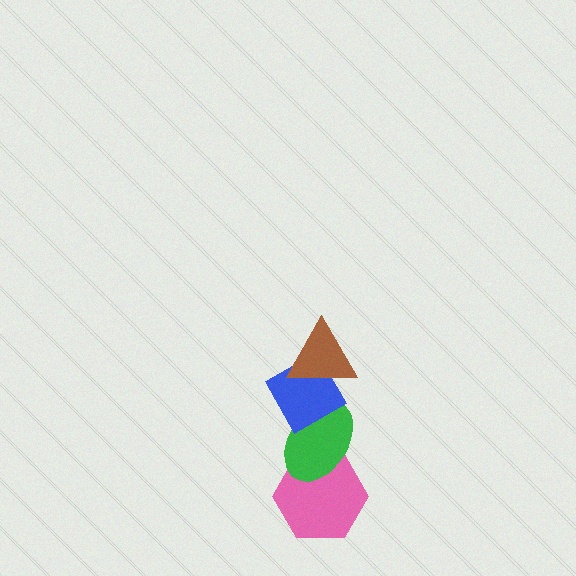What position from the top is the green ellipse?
The green ellipse is 3rd from the top.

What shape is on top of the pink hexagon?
The green ellipse is on top of the pink hexagon.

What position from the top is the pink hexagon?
The pink hexagon is 4th from the top.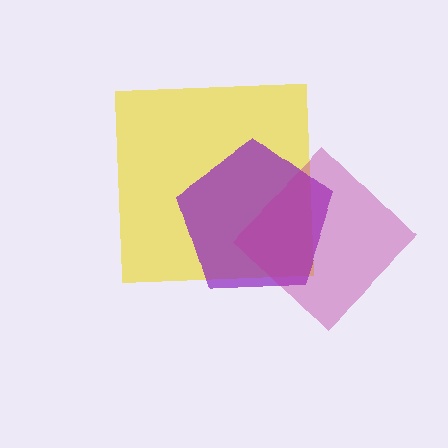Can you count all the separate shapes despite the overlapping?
Yes, there are 3 separate shapes.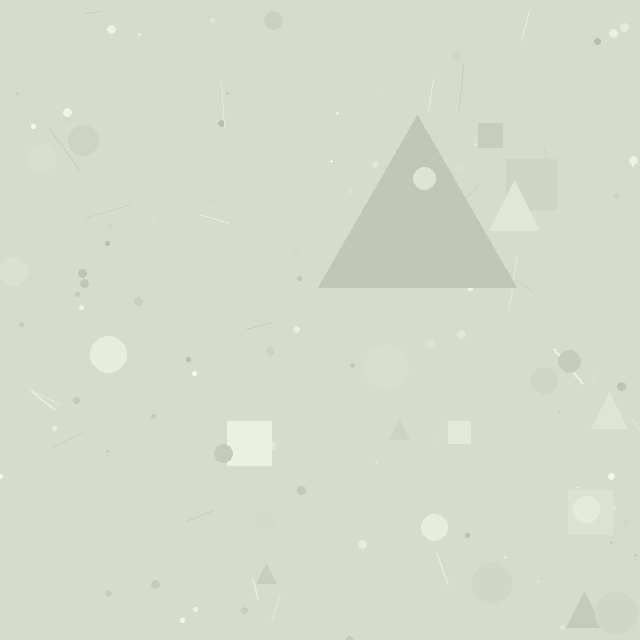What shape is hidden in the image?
A triangle is hidden in the image.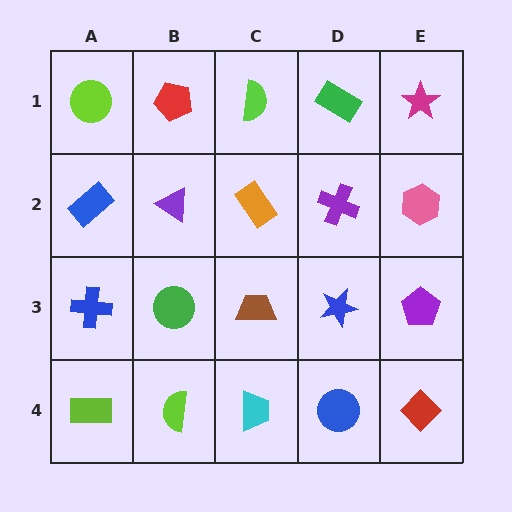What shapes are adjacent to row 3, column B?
A purple triangle (row 2, column B), a lime semicircle (row 4, column B), a blue cross (row 3, column A), a brown trapezoid (row 3, column C).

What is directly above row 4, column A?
A blue cross.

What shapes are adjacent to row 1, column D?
A purple cross (row 2, column D), a lime semicircle (row 1, column C), a magenta star (row 1, column E).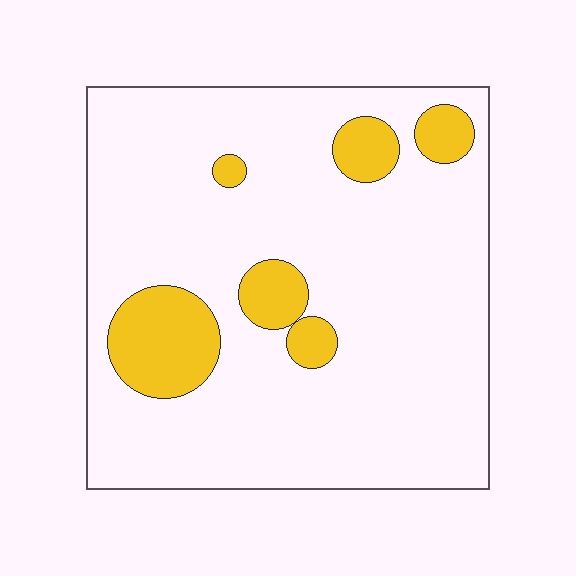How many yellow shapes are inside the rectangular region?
6.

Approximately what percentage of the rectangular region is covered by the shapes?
Approximately 15%.